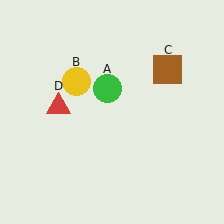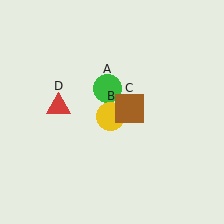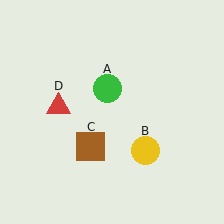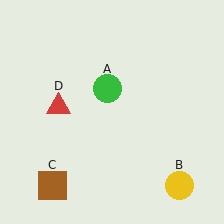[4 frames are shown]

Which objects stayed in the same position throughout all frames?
Green circle (object A) and red triangle (object D) remained stationary.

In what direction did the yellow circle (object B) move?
The yellow circle (object B) moved down and to the right.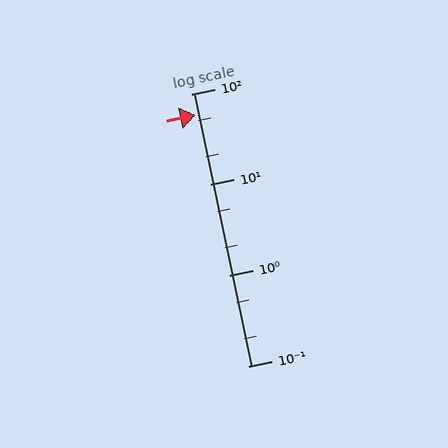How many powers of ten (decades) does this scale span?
The scale spans 3 decades, from 0.1 to 100.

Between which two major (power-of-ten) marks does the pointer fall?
The pointer is between 10 and 100.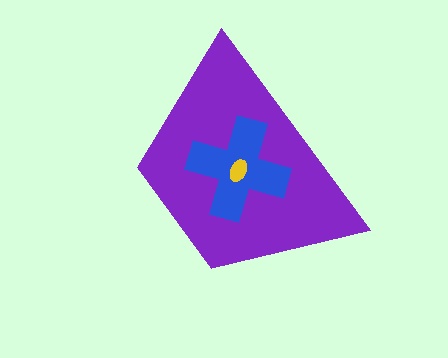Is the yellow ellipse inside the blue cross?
Yes.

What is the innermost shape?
The yellow ellipse.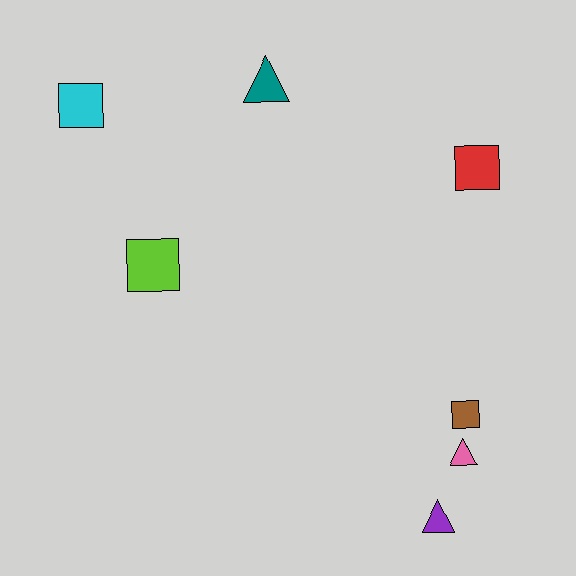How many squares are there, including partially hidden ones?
There are 4 squares.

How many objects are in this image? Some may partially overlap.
There are 7 objects.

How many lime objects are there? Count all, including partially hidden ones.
There is 1 lime object.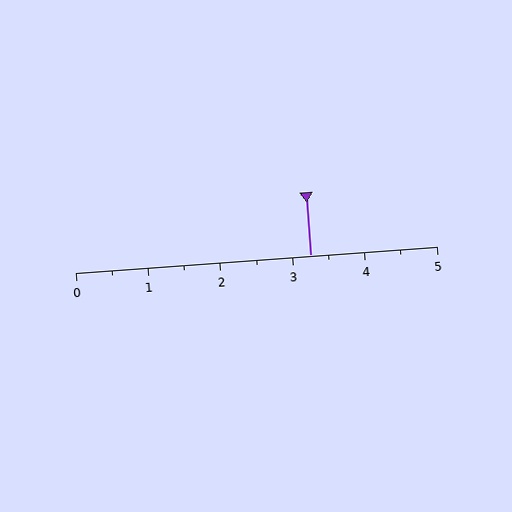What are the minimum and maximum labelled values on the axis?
The axis runs from 0 to 5.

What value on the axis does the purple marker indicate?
The marker indicates approximately 3.2.